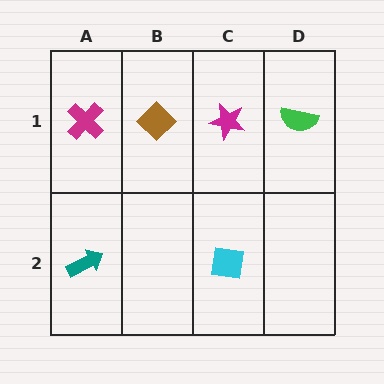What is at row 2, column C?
A cyan square.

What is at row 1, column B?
A brown diamond.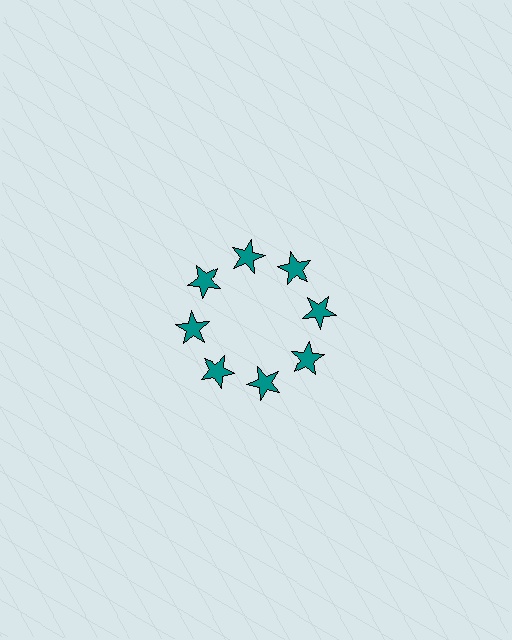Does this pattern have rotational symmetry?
Yes, this pattern has 8-fold rotational symmetry. It looks the same after rotating 45 degrees around the center.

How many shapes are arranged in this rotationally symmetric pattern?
There are 8 shapes, arranged in 8 groups of 1.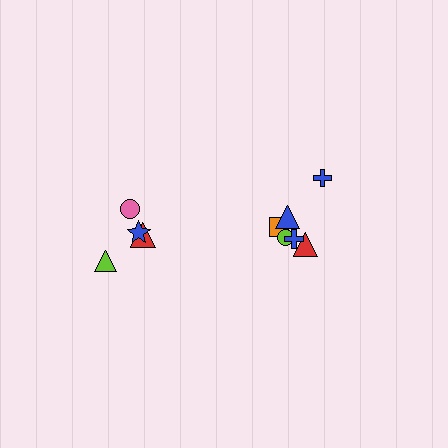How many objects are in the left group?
There are 4 objects.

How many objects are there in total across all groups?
There are 10 objects.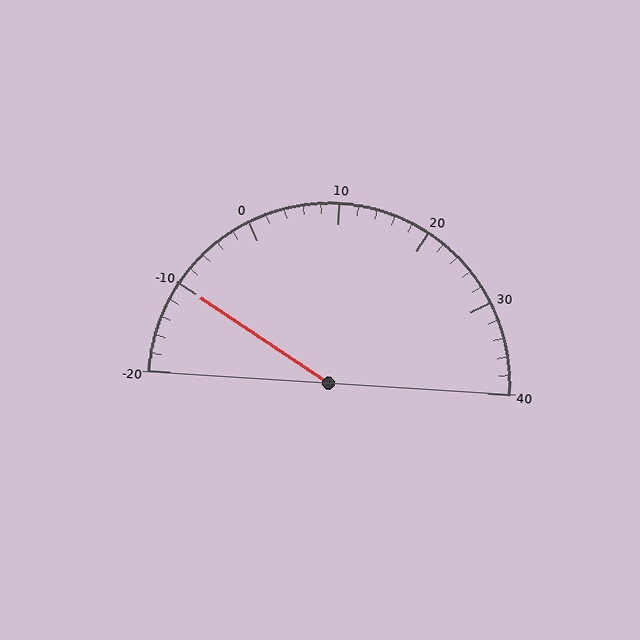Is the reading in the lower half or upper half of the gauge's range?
The reading is in the lower half of the range (-20 to 40).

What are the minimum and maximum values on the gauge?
The gauge ranges from -20 to 40.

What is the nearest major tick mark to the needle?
The nearest major tick mark is -10.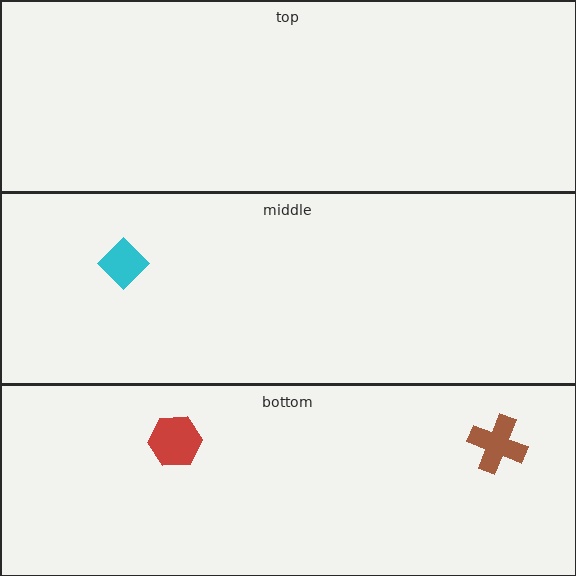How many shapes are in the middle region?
1.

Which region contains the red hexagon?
The bottom region.